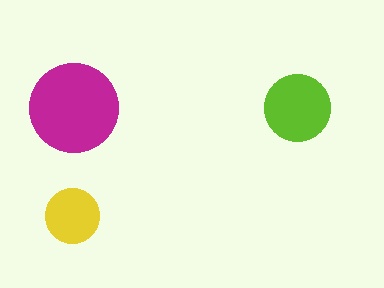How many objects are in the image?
There are 3 objects in the image.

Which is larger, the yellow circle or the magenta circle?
The magenta one.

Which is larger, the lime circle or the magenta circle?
The magenta one.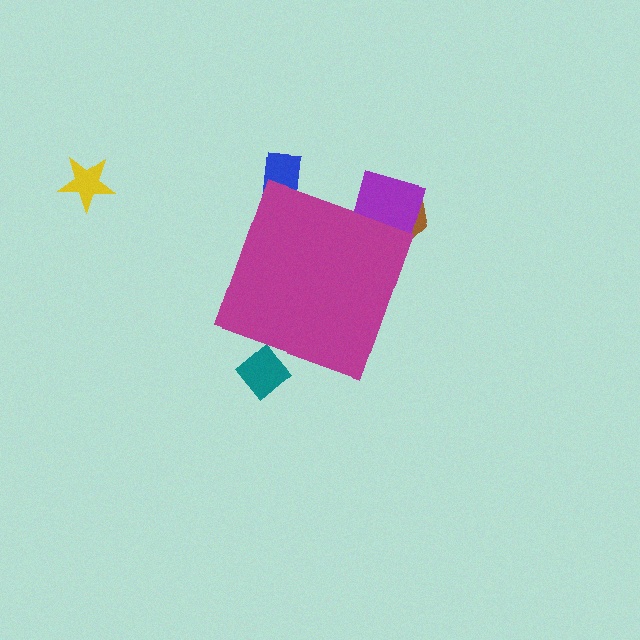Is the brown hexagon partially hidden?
Yes, the brown hexagon is partially hidden behind the magenta diamond.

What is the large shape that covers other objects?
A magenta diamond.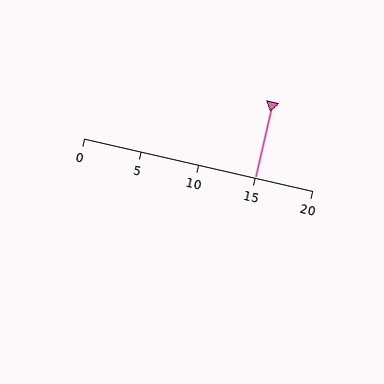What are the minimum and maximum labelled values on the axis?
The axis runs from 0 to 20.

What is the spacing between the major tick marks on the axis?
The major ticks are spaced 5 apart.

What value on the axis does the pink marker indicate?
The marker indicates approximately 15.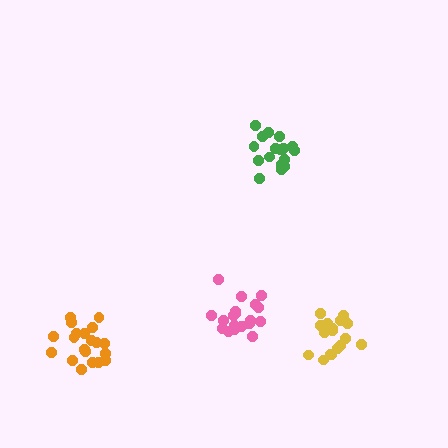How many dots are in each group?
Group 1: 17 dots, Group 2: 19 dots, Group 3: 18 dots, Group 4: 20 dots (74 total).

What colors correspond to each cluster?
The clusters are colored: green, pink, yellow, orange.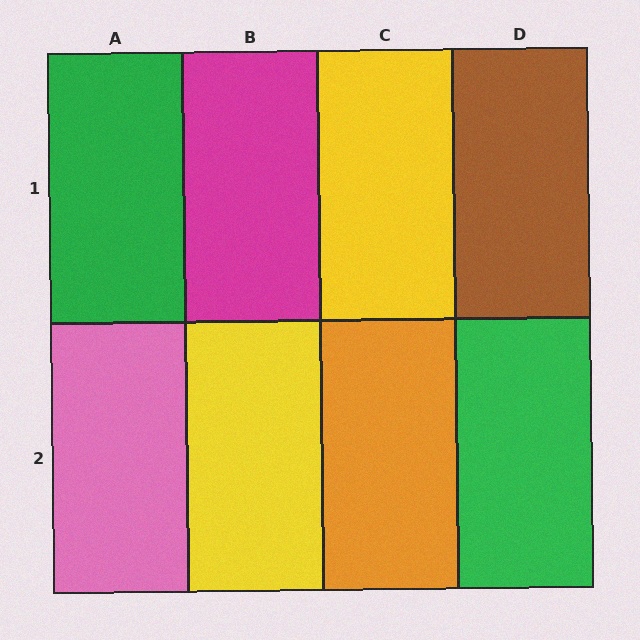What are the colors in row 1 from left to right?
Green, magenta, yellow, brown.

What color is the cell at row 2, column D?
Green.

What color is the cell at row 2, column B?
Yellow.